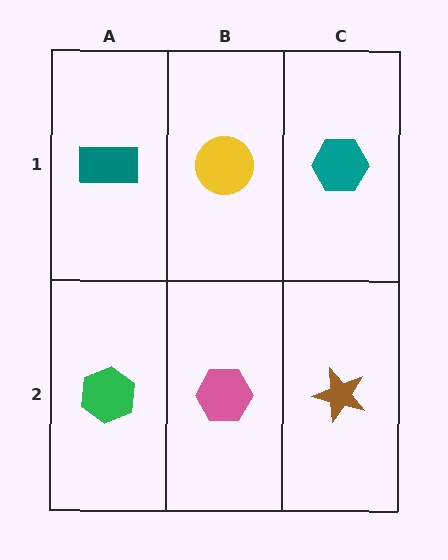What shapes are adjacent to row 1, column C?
A brown star (row 2, column C), a yellow circle (row 1, column B).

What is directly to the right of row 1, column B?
A teal hexagon.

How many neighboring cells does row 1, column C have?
2.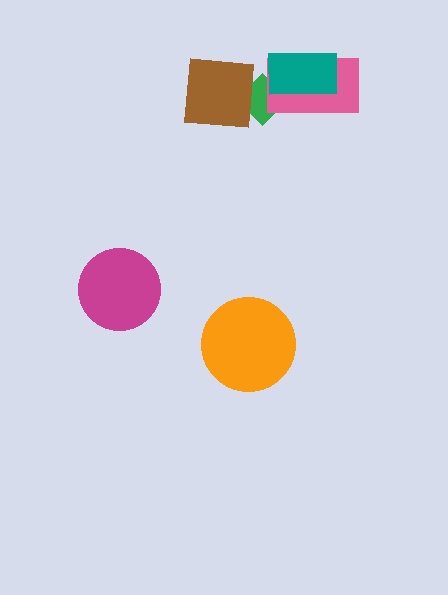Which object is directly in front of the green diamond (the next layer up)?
The pink rectangle is directly in front of the green diamond.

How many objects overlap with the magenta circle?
0 objects overlap with the magenta circle.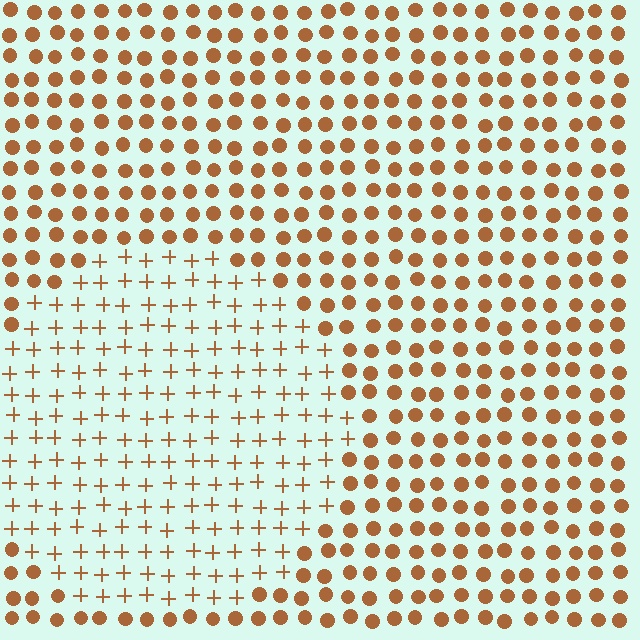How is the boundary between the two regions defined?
The boundary is defined by a change in element shape: plus signs inside vs. circles outside. All elements share the same color and spacing.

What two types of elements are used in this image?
The image uses plus signs inside the circle region and circles outside it.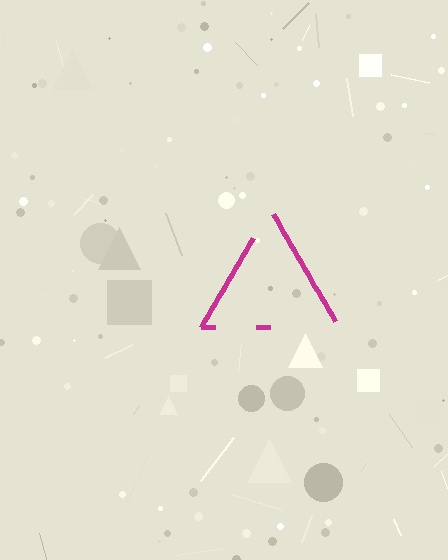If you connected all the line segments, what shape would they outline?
They would outline a triangle.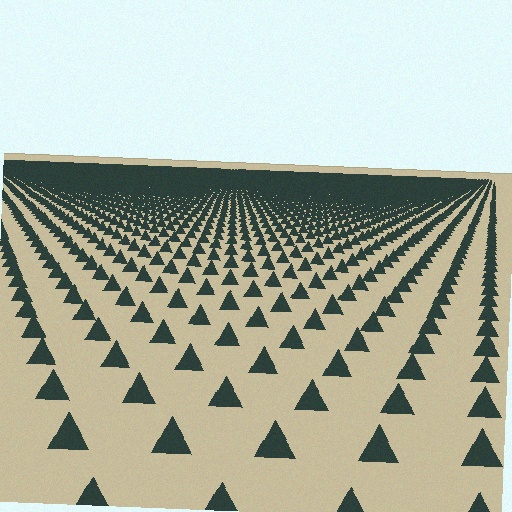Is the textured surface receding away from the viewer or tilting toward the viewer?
The surface is receding away from the viewer. Texture elements get smaller and denser toward the top.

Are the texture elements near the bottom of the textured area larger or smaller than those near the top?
Larger. Near the bottom, elements are closer to the viewer and appear at a bigger on-screen size.